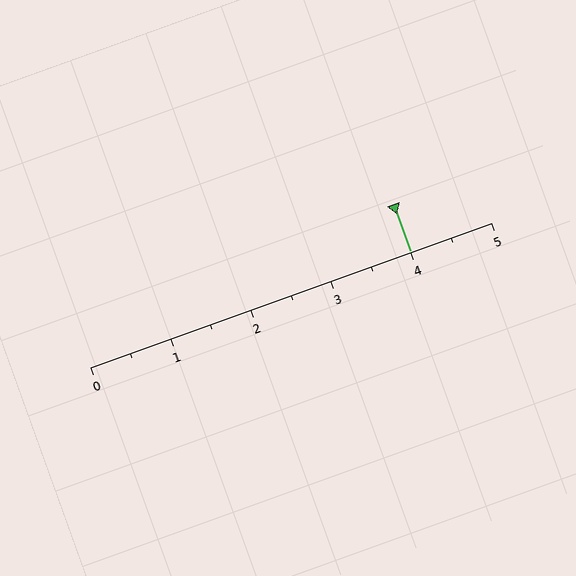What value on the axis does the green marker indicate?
The marker indicates approximately 4.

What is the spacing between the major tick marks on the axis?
The major ticks are spaced 1 apart.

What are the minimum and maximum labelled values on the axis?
The axis runs from 0 to 5.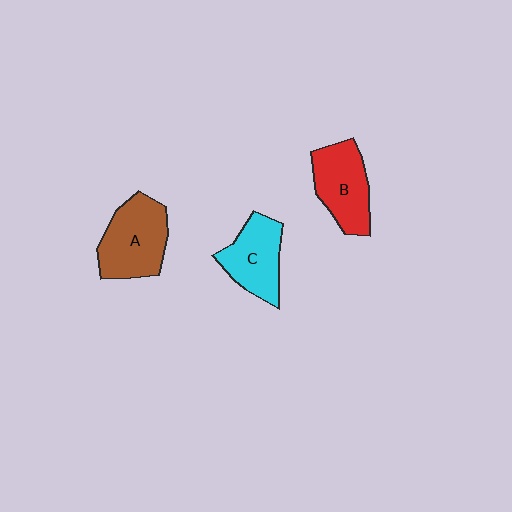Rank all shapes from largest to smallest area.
From largest to smallest: A (brown), B (red), C (cyan).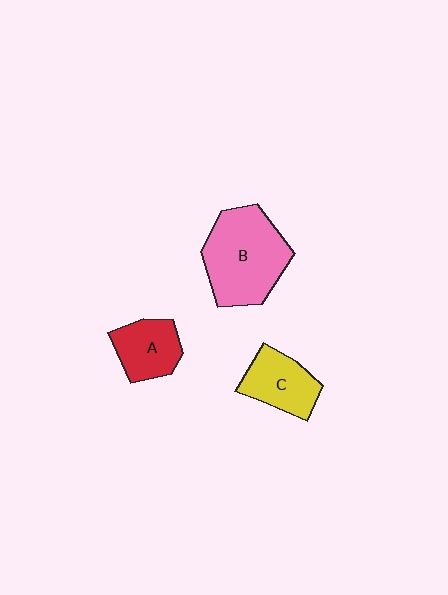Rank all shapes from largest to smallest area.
From largest to smallest: B (pink), C (yellow), A (red).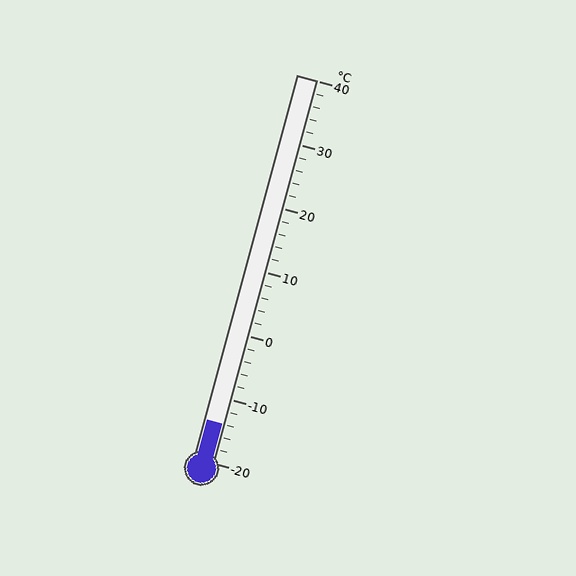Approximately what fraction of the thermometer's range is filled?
The thermometer is filled to approximately 10% of its range.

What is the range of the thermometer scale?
The thermometer scale ranges from -20°C to 40°C.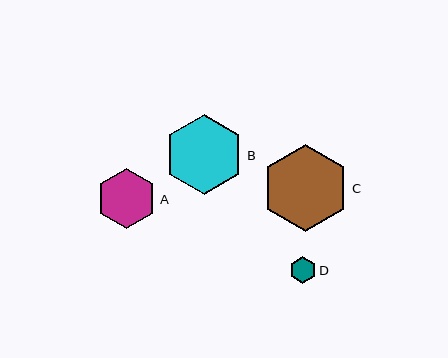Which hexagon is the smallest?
Hexagon D is the smallest with a size of approximately 27 pixels.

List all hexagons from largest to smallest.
From largest to smallest: C, B, A, D.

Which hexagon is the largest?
Hexagon C is the largest with a size of approximately 88 pixels.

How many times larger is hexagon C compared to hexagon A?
Hexagon C is approximately 1.4 times the size of hexagon A.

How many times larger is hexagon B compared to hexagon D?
Hexagon B is approximately 3.0 times the size of hexagon D.